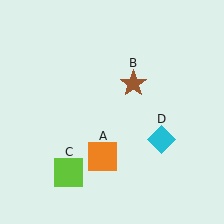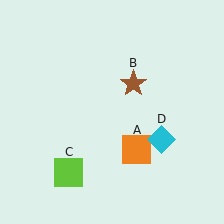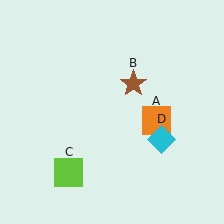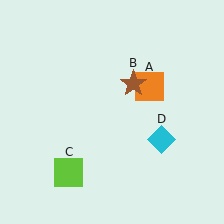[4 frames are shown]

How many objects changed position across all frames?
1 object changed position: orange square (object A).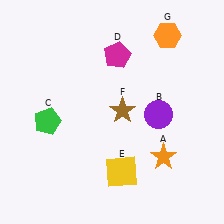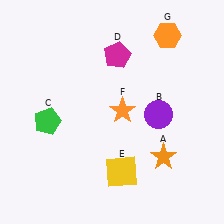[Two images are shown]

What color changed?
The star (F) changed from brown in Image 1 to orange in Image 2.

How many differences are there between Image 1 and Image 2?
There is 1 difference between the two images.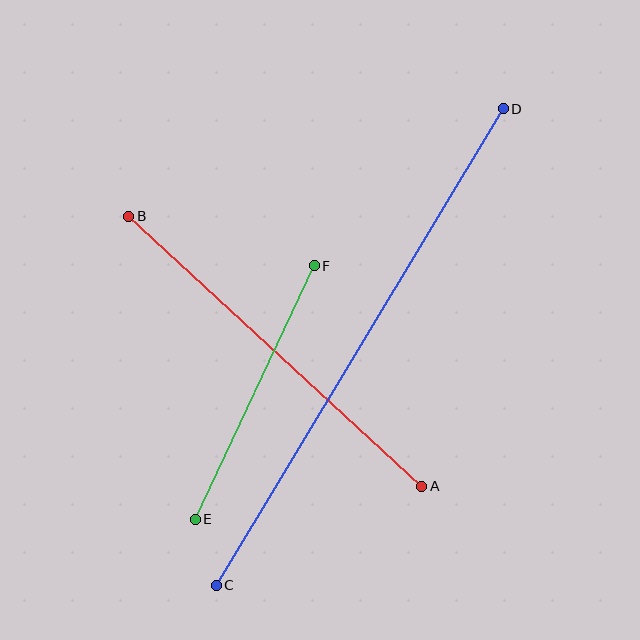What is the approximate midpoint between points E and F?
The midpoint is at approximately (255, 392) pixels.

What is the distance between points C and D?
The distance is approximately 557 pixels.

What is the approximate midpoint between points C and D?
The midpoint is at approximately (360, 347) pixels.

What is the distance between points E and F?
The distance is approximately 280 pixels.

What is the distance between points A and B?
The distance is approximately 398 pixels.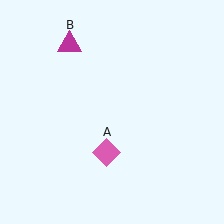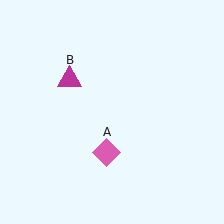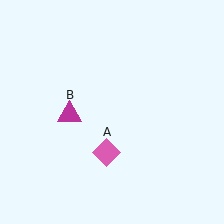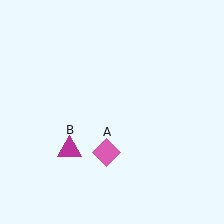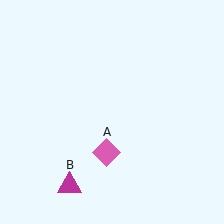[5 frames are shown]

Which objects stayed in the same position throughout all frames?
Pink diamond (object A) remained stationary.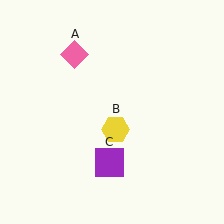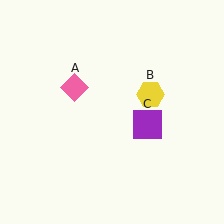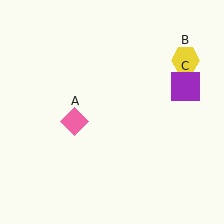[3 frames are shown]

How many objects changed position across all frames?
3 objects changed position: pink diamond (object A), yellow hexagon (object B), purple square (object C).